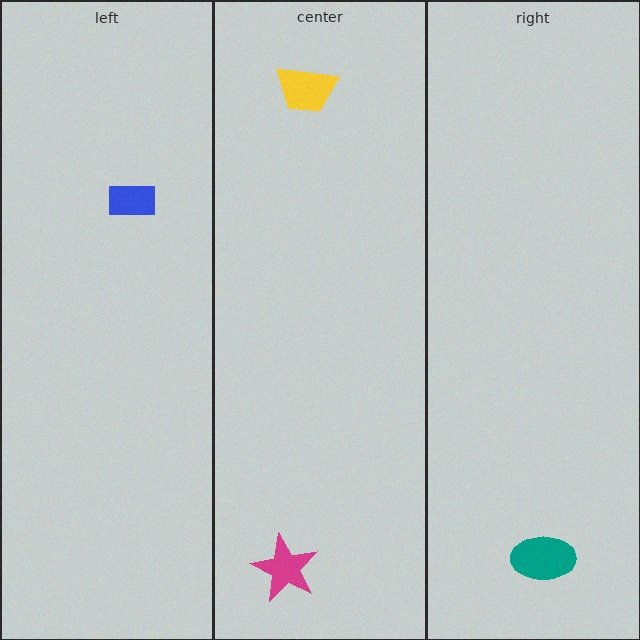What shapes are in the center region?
The magenta star, the yellow trapezoid.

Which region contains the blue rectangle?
The left region.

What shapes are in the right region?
The teal ellipse.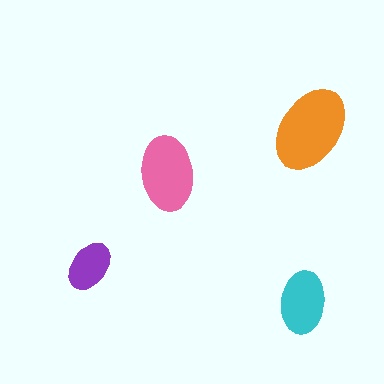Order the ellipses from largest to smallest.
the orange one, the pink one, the cyan one, the purple one.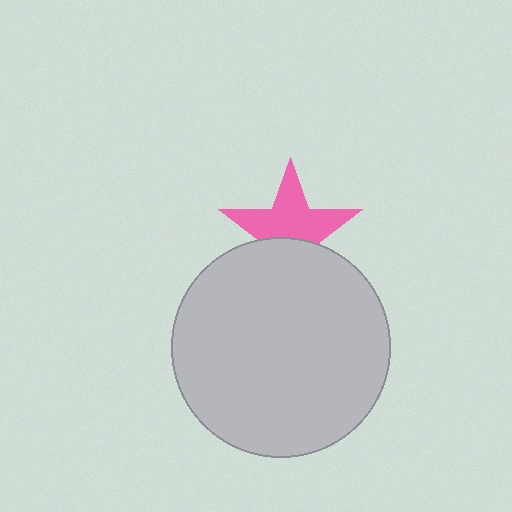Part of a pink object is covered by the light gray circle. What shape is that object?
It is a star.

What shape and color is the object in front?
The object in front is a light gray circle.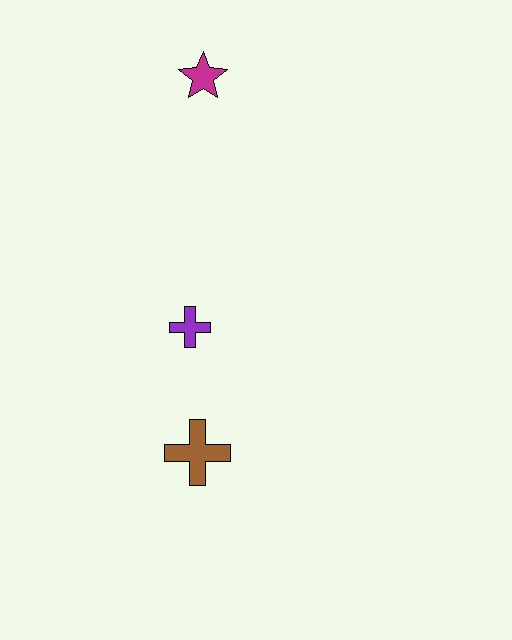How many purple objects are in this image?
There is 1 purple object.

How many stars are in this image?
There is 1 star.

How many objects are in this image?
There are 3 objects.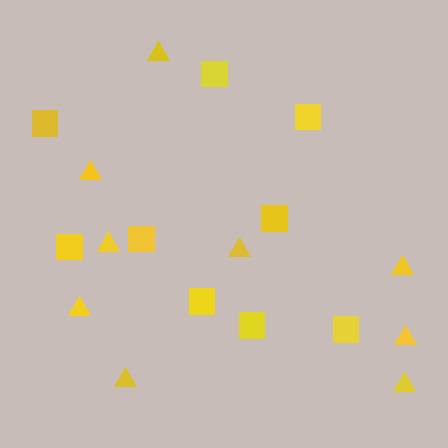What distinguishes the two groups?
There are 2 groups: one group of triangles (9) and one group of squares (9).